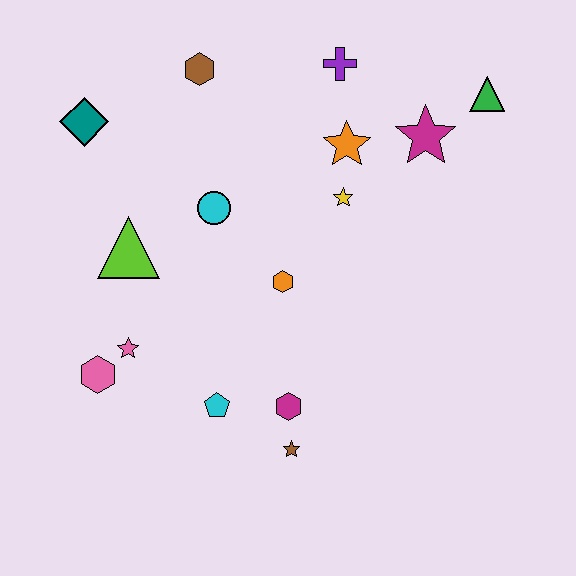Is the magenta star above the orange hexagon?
Yes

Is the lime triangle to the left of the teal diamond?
No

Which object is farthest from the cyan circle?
The green triangle is farthest from the cyan circle.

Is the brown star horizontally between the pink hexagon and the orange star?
Yes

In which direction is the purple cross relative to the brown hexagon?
The purple cross is to the right of the brown hexagon.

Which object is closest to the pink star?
The pink hexagon is closest to the pink star.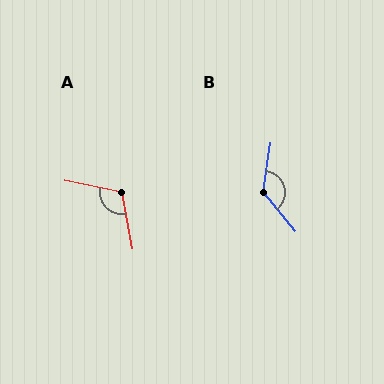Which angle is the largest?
B, at approximately 131 degrees.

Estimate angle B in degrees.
Approximately 131 degrees.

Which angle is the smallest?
A, at approximately 113 degrees.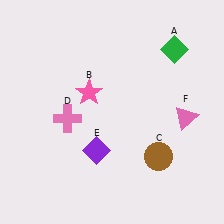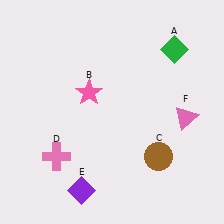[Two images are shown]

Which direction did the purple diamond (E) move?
The purple diamond (E) moved down.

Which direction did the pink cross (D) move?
The pink cross (D) moved down.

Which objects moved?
The objects that moved are: the pink cross (D), the purple diamond (E).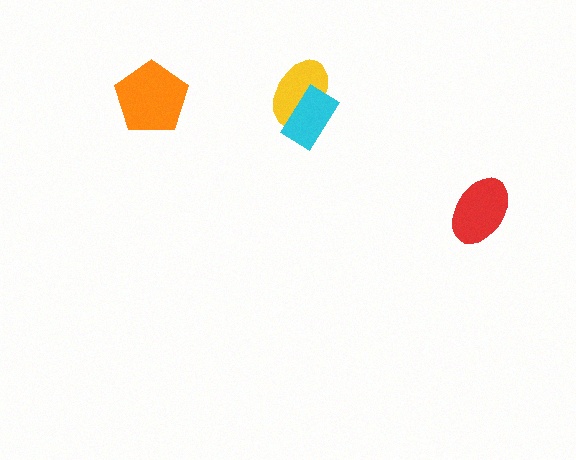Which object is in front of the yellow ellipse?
The cyan rectangle is in front of the yellow ellipse.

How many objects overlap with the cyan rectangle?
1 object overlaps with the cyan rectangle.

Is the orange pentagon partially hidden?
No, no other shape covers it.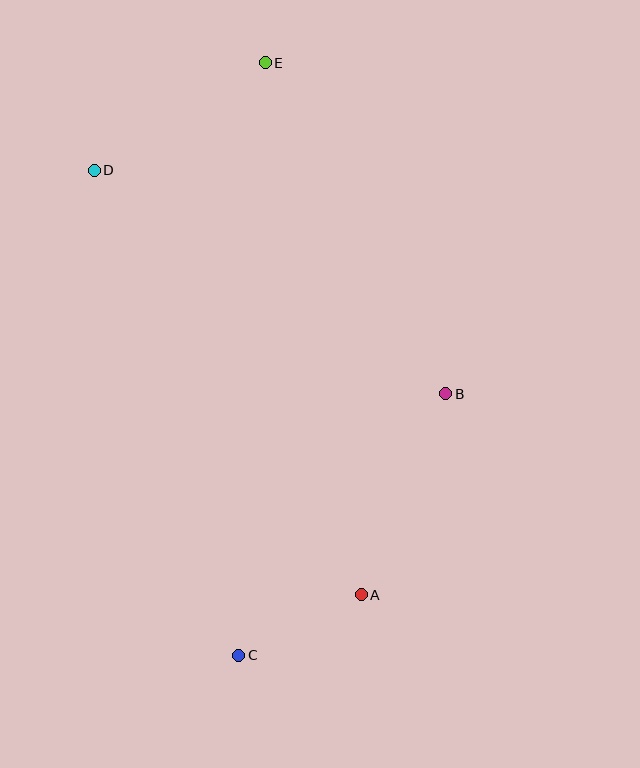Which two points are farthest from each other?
Points C and E are farthest from each other.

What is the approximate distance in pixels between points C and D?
The distance between C and D is approximately 506 pixels.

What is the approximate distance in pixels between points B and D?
The distance between B and D is approximately 416 pixels.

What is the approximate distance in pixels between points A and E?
The distance between A and E is approximately 541 pixels.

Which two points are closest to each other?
Points A and C are closest to each other.